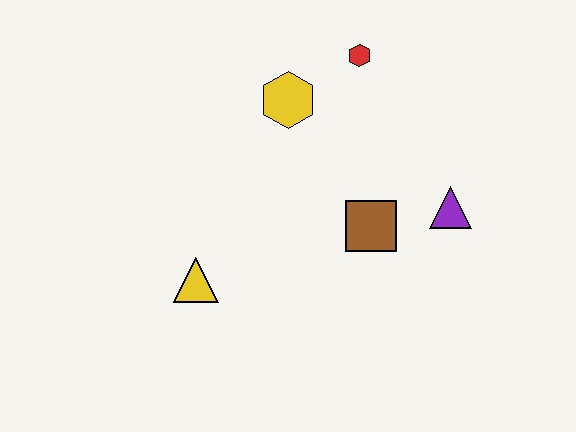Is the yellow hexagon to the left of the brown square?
Yes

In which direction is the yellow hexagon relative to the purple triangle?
The yellow hexagon is to the left of the purple triangle.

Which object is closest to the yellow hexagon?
The red hexagon is closest to the yellow hexagon.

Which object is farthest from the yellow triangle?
The red hexagon is farthest from the yellow triangle.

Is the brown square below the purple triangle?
Yes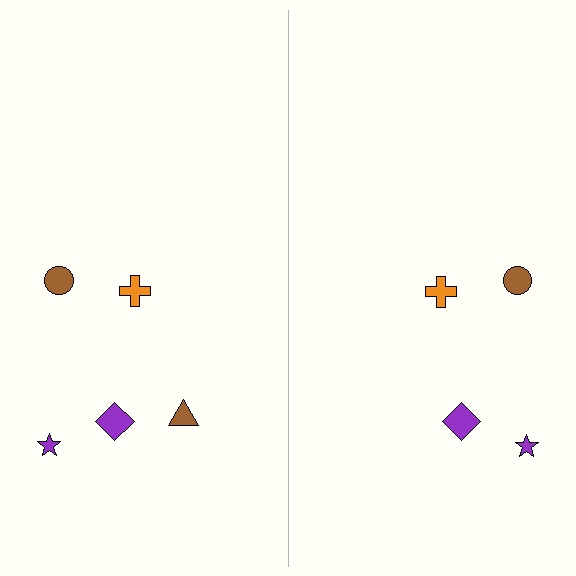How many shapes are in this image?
There are 9 shapes in this image.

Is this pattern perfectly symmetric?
No, the pattern is not perfectly symmetric. A brown triangle is missing from the right side.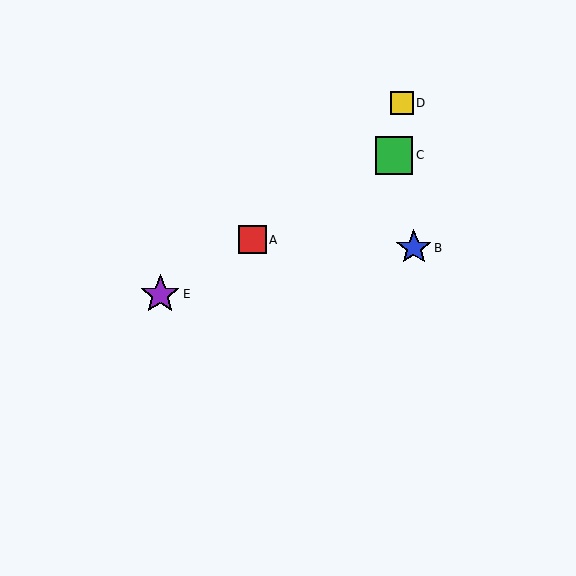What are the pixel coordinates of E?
Object E is at (160, 294).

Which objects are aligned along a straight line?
Objects A, C, E are aligned along a straight line.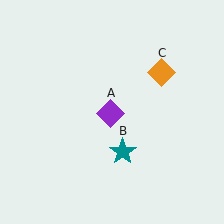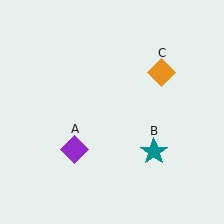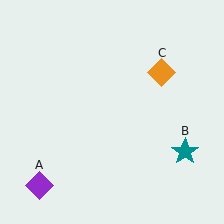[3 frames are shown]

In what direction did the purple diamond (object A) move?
The purple diamond (object A) moved down and to the left.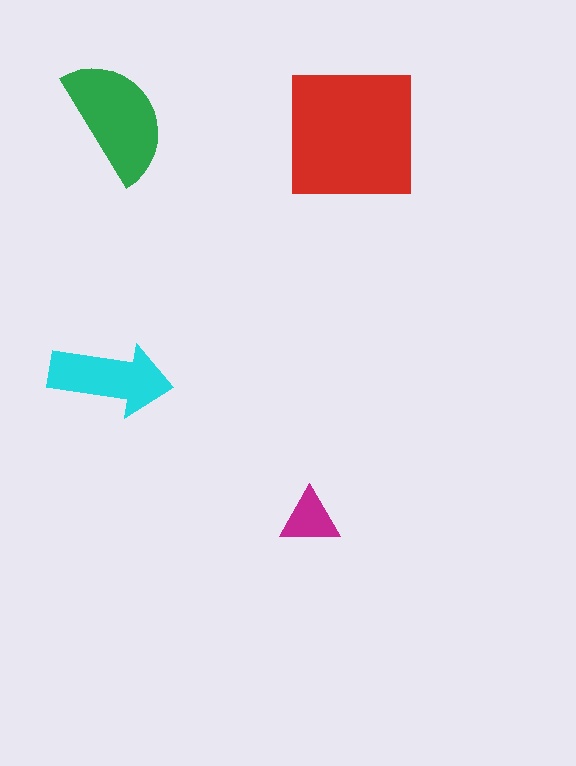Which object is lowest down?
The magenta triangle is bottommost.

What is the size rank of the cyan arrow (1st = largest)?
3rd.